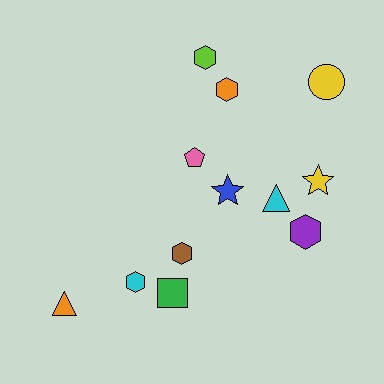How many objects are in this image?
There are 12 objects.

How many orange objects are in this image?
There are 2 orange objects.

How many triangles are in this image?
There are 2 triangles.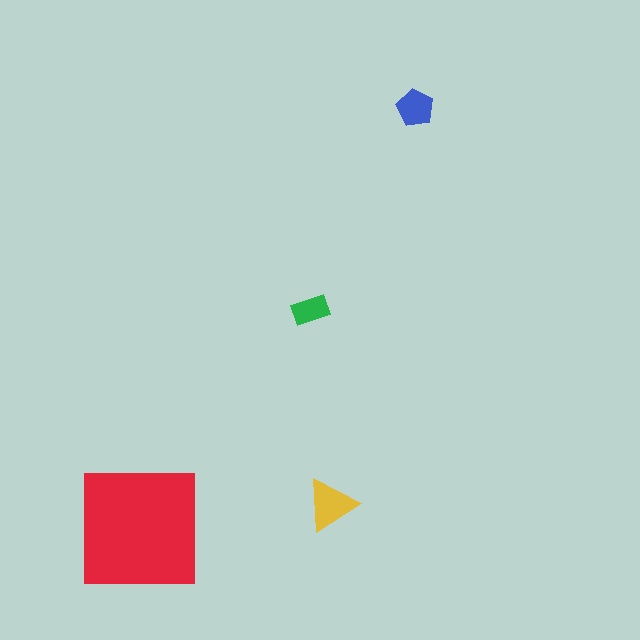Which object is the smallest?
The green rectangle.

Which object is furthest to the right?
The blue pentagon is rightmost.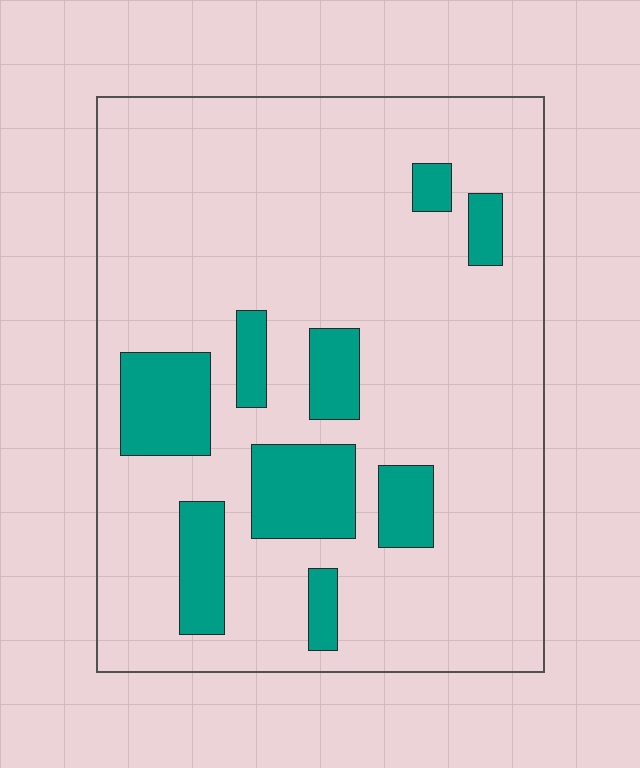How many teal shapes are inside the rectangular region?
9.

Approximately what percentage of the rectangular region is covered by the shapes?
Approximately 15%.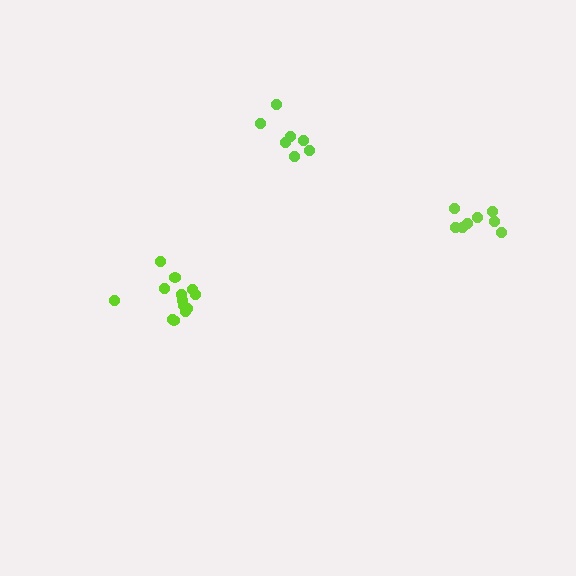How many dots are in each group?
Group 1: 13 dots, Group 2: 8 dots, Group 3: 7 dots (28 total).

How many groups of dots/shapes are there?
There are 3 groups.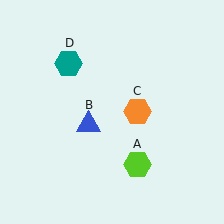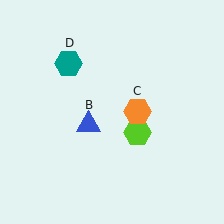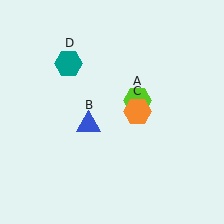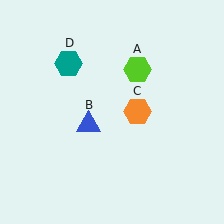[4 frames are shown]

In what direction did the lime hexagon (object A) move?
The lime hexagon (object A) moved up.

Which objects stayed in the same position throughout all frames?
Blue triangle (object B) and orange hexagon (object C) and teal hexagon (object D) remained stationary.